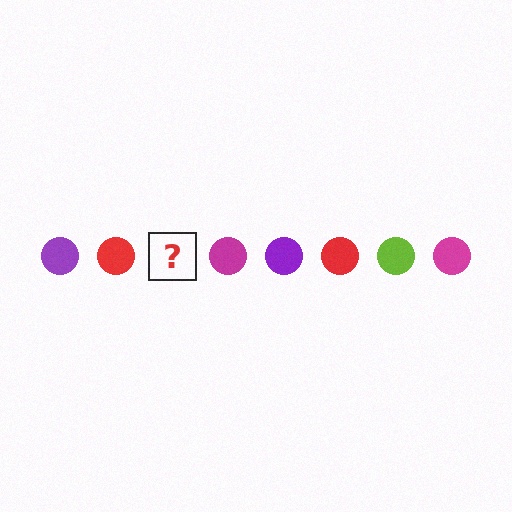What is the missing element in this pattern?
The missing element is a lime circle.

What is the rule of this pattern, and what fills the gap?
The rule is that the pattern cycles through purple, red, lime, magenta circles. The gap should be filled with a lime circle.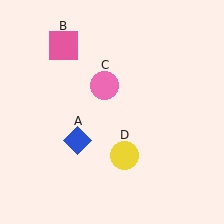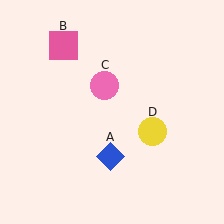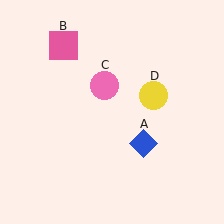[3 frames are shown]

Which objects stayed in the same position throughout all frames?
Pink square (object B) and pink circle (object C) remained stationary.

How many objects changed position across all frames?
2 objects changed position: blue diamond (object A), yellow circle (object D).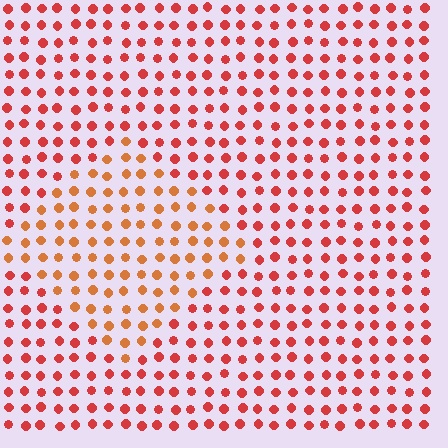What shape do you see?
I see a diamond.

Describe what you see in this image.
The image is filled with small red elements in a uniform arrangement. A diamond-shaped region is visible where the elements are tinted to a slightly different hue, forming a subtle color boundary.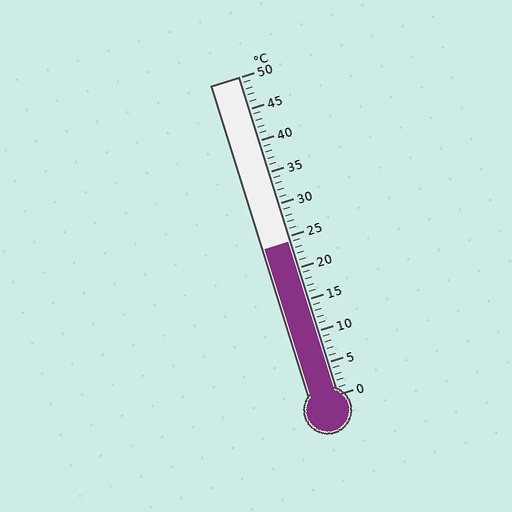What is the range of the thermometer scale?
The thermometer scale ranges from 0°C to 50°C.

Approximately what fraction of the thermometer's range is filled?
The thermometer is filled to approximately 50% of its range.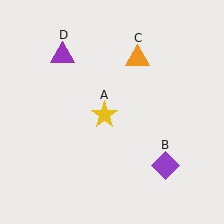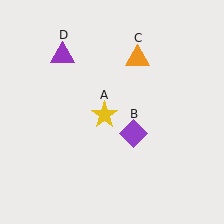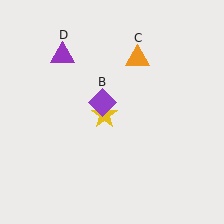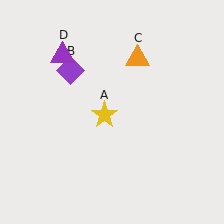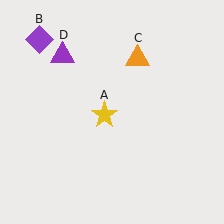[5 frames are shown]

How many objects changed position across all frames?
1 object changed position: purple diamond (object B).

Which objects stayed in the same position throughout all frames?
Yellow star (object A) and orange triangle (object C) and purple triangle (object D) remained stationary.